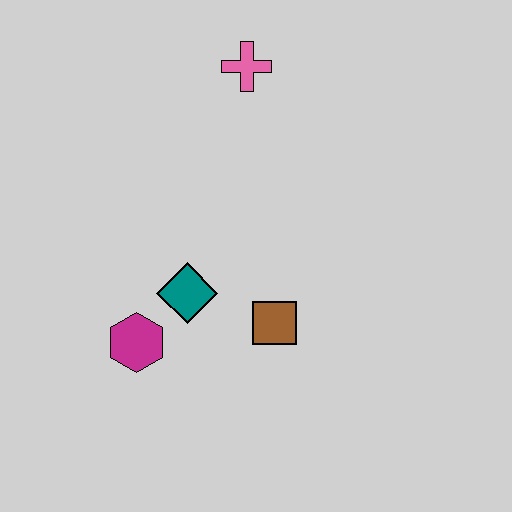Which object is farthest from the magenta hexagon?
The pink cross is farthest from the magenta hexagon.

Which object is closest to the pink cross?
The teal diamond is closest to the pink cross.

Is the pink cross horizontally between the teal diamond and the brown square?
Yes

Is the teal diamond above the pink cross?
No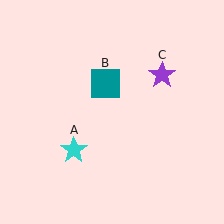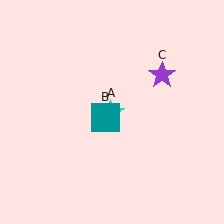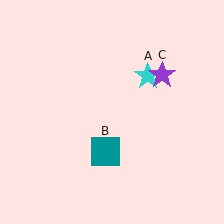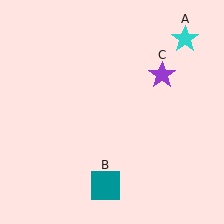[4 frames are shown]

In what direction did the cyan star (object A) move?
The cyan star (object A) moved up and to the right.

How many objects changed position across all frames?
2 objects changed position: cyan star (object A), teal square (object B).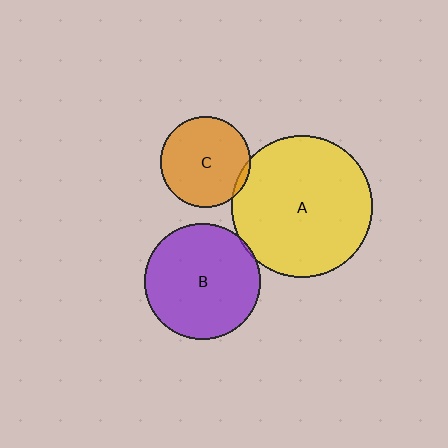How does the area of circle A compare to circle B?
Approximately 1.5 times.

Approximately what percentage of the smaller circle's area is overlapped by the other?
Approximately 5%.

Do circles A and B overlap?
Yes.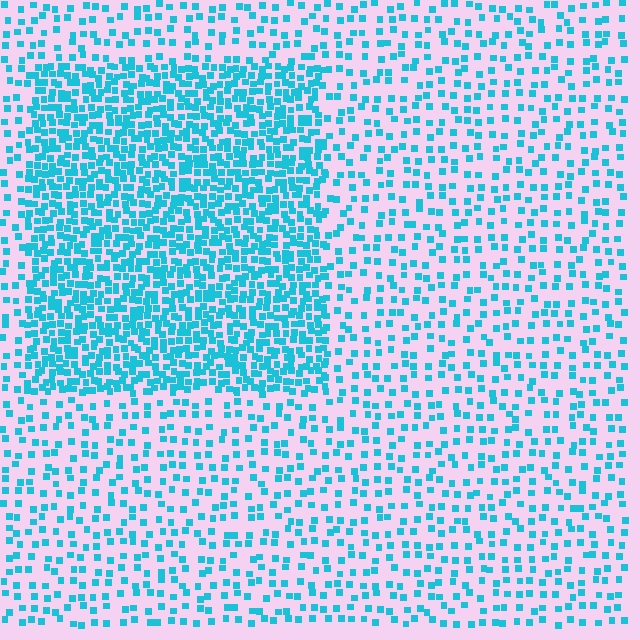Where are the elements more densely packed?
The elements are more densely packed inside the rectangle boundary.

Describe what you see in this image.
The image contains small cyan elements arranged at two different densities. A rectangle-shaped region is visible where the elements are more densely packed than the surrounding area.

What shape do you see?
I see a rectangle.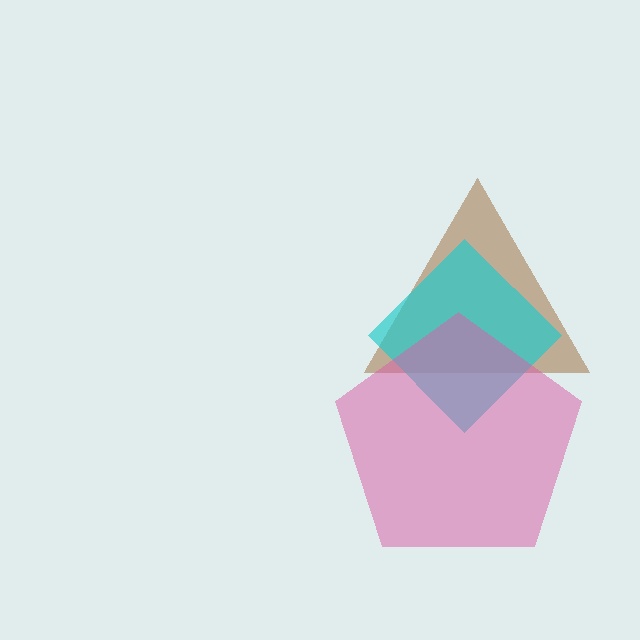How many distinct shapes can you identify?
There are 3 distinct shapes: a brown triangle, a cyan diamond, a pink pentagon.